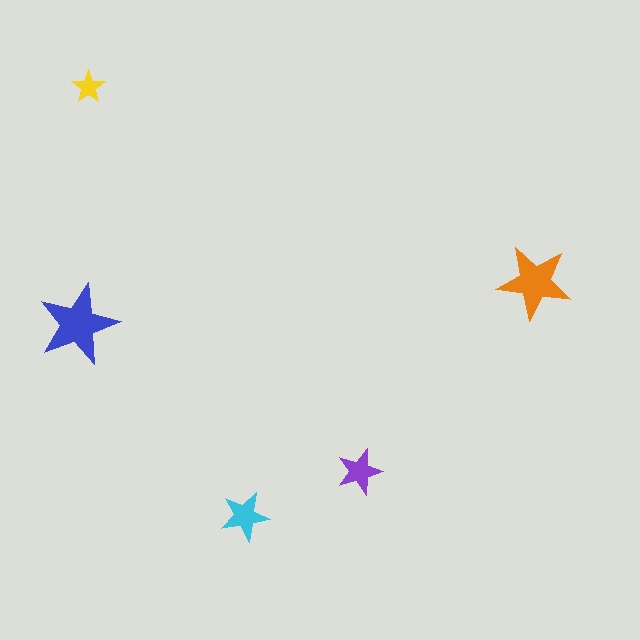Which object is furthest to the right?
The orange star is rightmost.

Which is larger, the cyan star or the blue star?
The blue one.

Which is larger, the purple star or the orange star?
The orange one.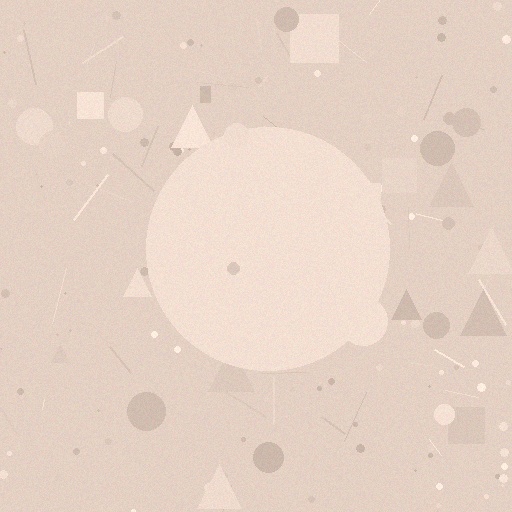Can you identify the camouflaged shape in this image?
The camouflaged shape is a circle.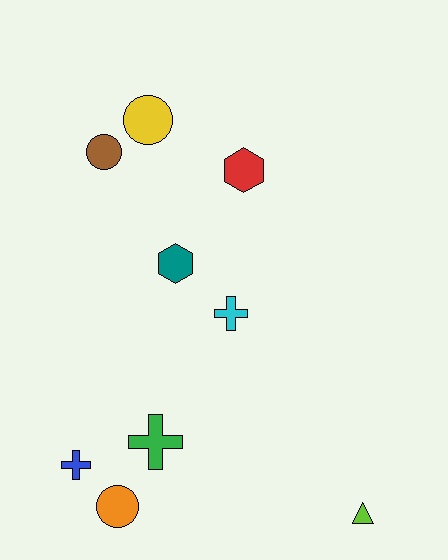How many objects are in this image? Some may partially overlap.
There are 9 objects.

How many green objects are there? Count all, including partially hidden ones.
There is 1 green object.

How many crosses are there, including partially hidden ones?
There are 3 crosses.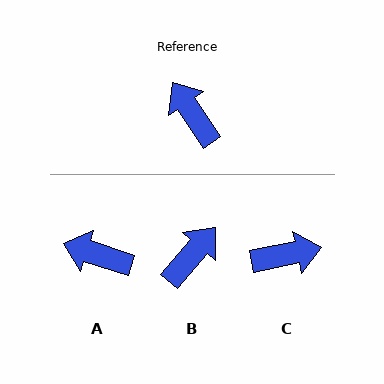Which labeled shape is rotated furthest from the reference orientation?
C, about 113 degrees away.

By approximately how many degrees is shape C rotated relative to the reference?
Approximately 113 degrees clockwise.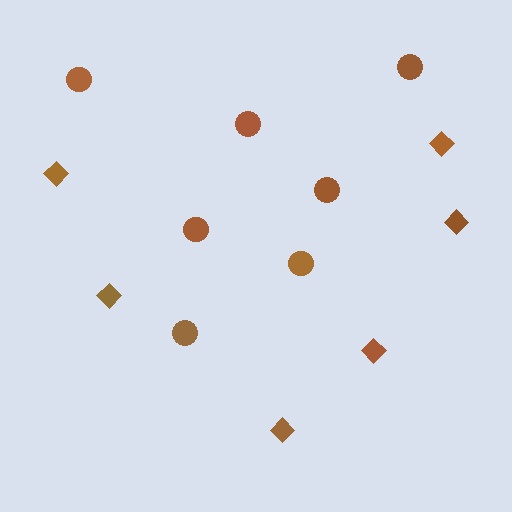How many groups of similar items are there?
There are 2 groups: one group of circles (7) and one group of diamonds (6).